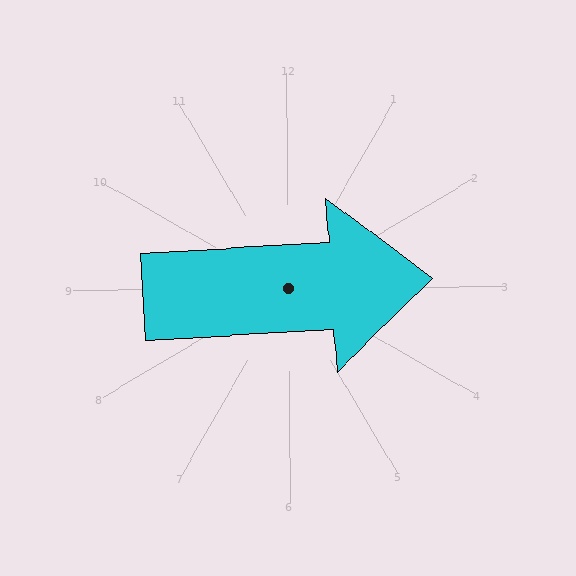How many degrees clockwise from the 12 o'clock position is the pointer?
Approximately 87 degrees.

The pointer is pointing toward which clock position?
Roughly 3 o'clock.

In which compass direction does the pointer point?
East.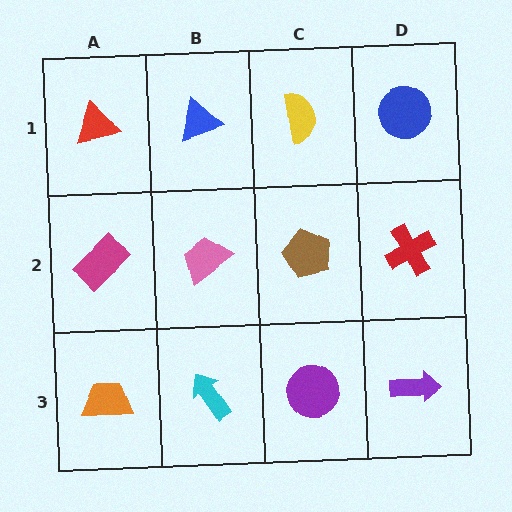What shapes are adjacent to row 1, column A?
A magenta rectangle (row 2, column A), a blue triangle (row 1, column B).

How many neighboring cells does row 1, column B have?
3.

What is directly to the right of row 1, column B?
A yellow semicircle.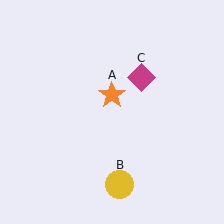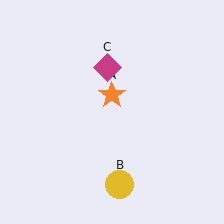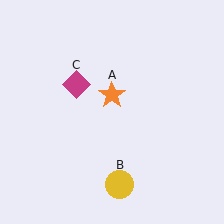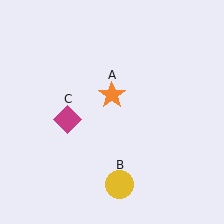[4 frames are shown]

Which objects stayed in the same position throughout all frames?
Orange star (object A) and yellow circle (object B) remained stationary.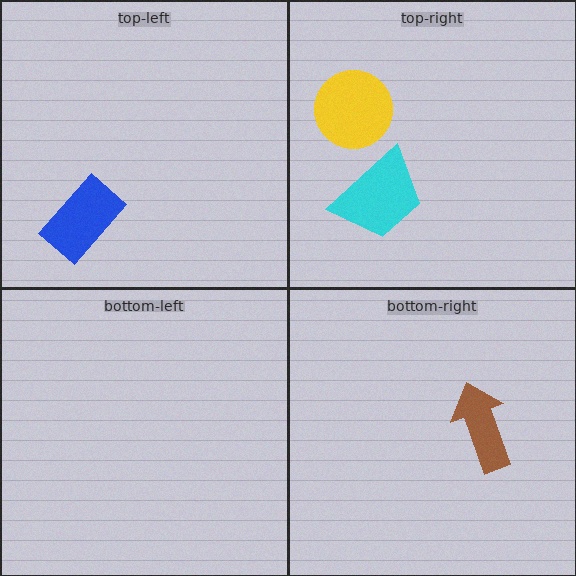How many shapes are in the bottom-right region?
1.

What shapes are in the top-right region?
The cyan trapezoid, the yellow circle.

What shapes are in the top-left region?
The blue rectangle.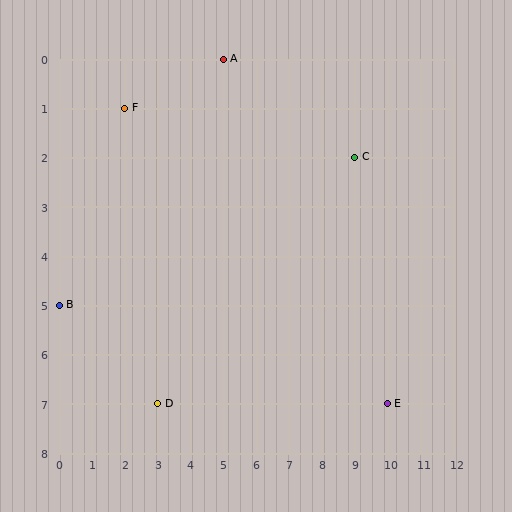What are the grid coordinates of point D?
Point D is at grid coordinates (3, 7).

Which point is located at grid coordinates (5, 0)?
Point A is at (5, 0).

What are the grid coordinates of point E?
Point E is at grid coordinates (10, 7).